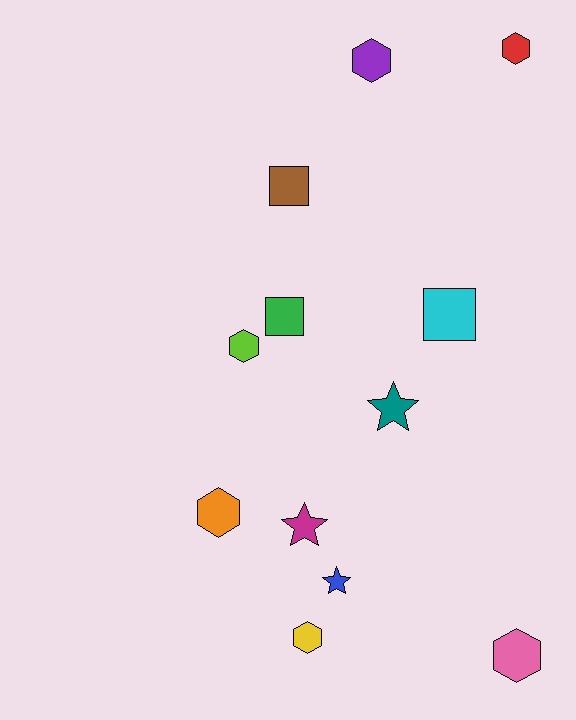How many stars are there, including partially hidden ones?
There are 3 stars.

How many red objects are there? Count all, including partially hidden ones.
There is 1 red object.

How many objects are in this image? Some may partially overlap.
There are 12 objects.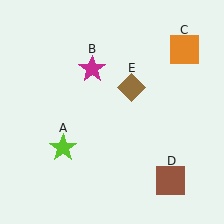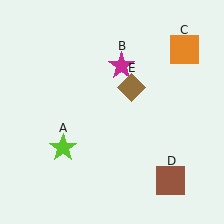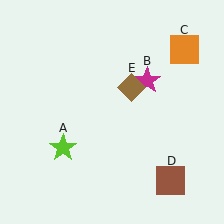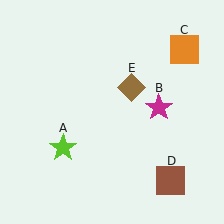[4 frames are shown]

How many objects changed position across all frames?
1 object changed position: magenta star (object B).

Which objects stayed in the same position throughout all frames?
Lime star (object A) and orange square (object C) and brown square (object D) and brown diamond (object E) remained stationary.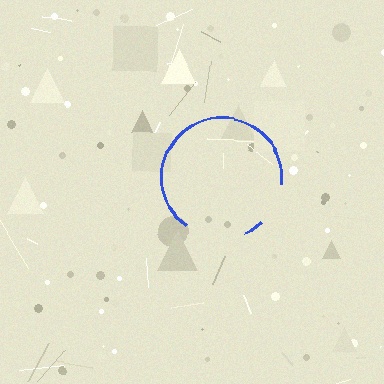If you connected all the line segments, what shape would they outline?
They would outline a circle.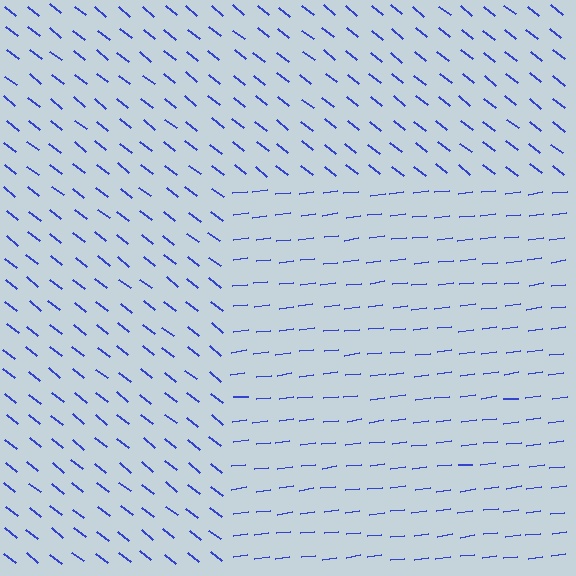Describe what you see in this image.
The image is filled with small blue line segments. A rectangle region in the image has lines oriented differently from the surrounding lines, creating a visible texture boundary.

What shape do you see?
I see a rectangle.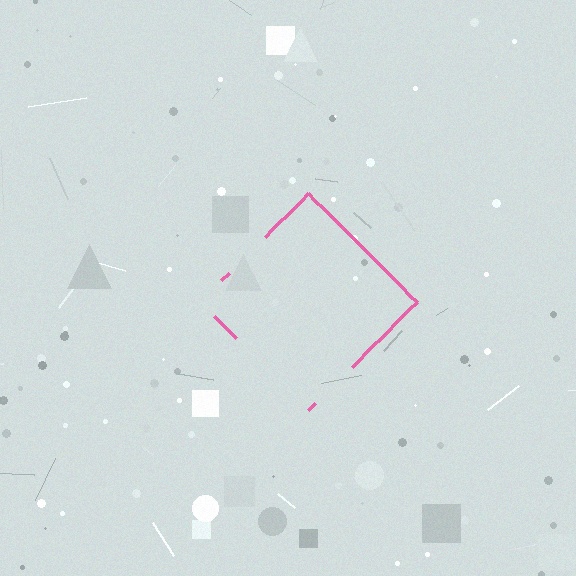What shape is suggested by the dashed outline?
The dashed outline suggests a diamond.